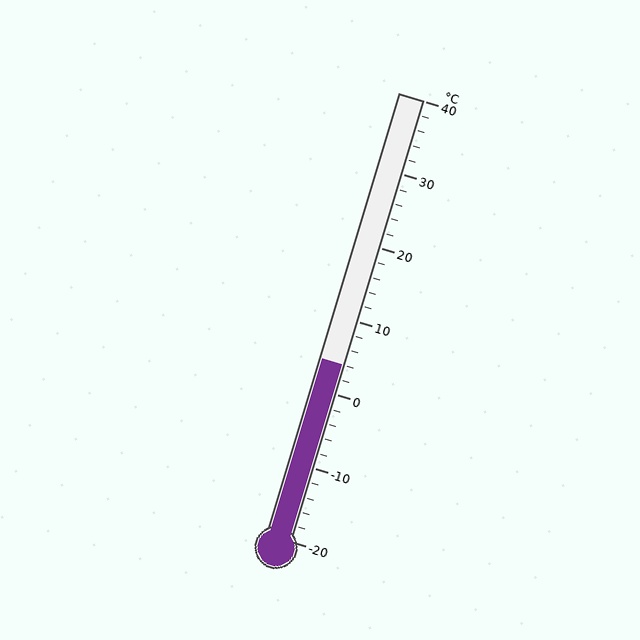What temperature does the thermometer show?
The thermometer shows approximately 4°C.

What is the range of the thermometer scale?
The thermometer scale ranges from -20°C to 40°C.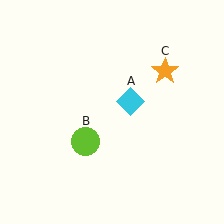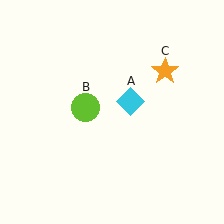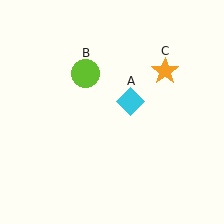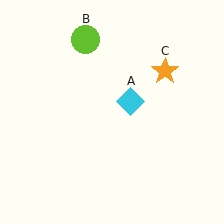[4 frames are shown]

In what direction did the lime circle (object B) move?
The lime circle (object B) moved up.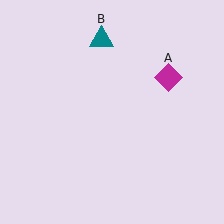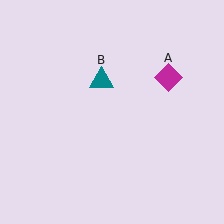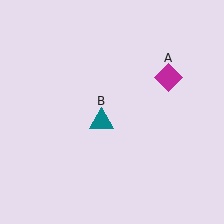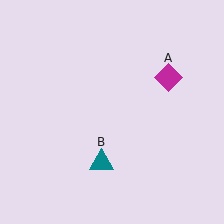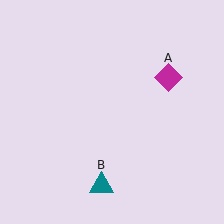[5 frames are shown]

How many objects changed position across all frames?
1 object changed position: teal triangle (object B).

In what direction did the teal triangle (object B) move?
The teal triangle (object B) moved down.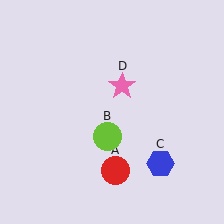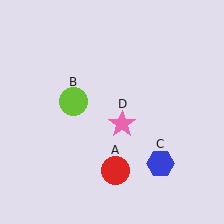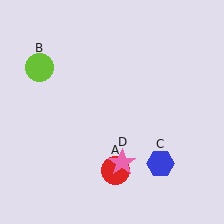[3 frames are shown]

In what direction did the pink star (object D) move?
The pink star (object D) moved down.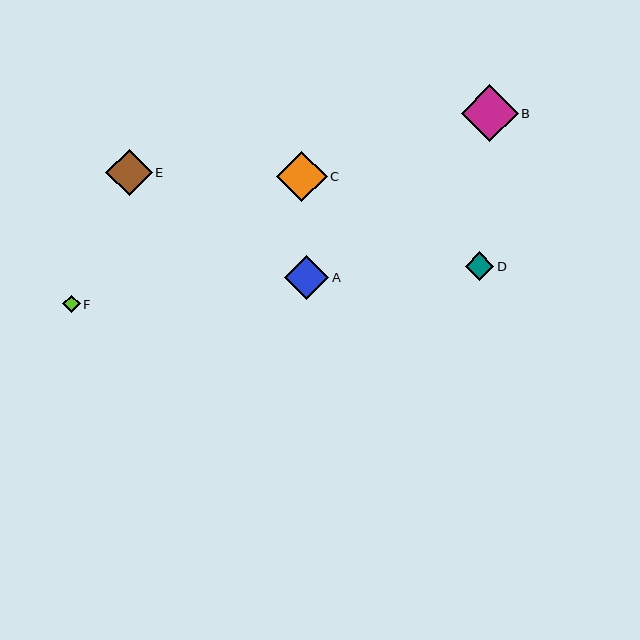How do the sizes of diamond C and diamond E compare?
Diamond C and diamond E are approximately the same size.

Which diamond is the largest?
Diamond B is the largest with a size of approximately 57 pixels.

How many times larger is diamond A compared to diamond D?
Diamond A is approximately 1.5 times the size of diamond D.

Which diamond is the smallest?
Diamond F is the smallest with a size of approximately 18 pixels.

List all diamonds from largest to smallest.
From largest to smallest: B, C, E, A, D, F.